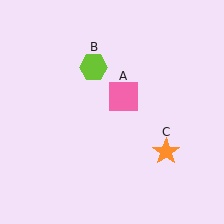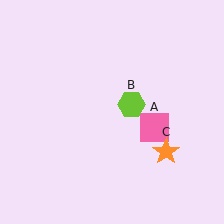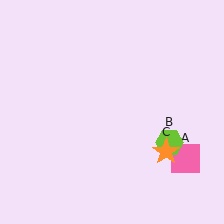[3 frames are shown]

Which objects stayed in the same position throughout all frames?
Orange star (object C) remained stationary.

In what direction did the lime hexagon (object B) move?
The lime hexagon (object B) moved down and to the right.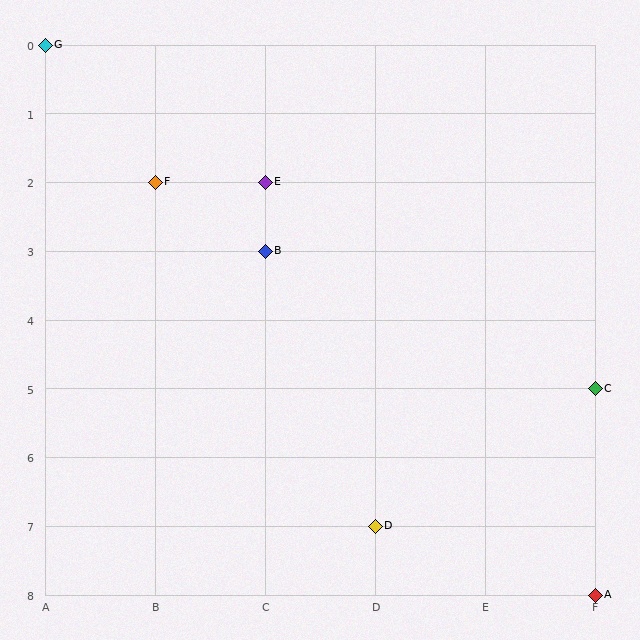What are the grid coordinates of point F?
Point F is at grid coordinates (B, 2).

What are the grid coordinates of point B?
Point B is at grid coordinates (C, 3).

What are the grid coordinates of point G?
Point G is at grid coordinates (A, 0).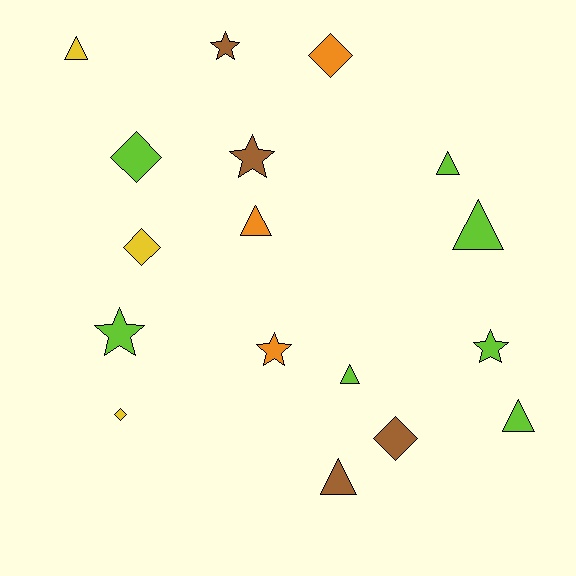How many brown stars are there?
There are 2 brown stars.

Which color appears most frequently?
Lime, with 7 objects.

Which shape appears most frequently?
Triangle, with 7 objects.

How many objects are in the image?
There are 17 objects.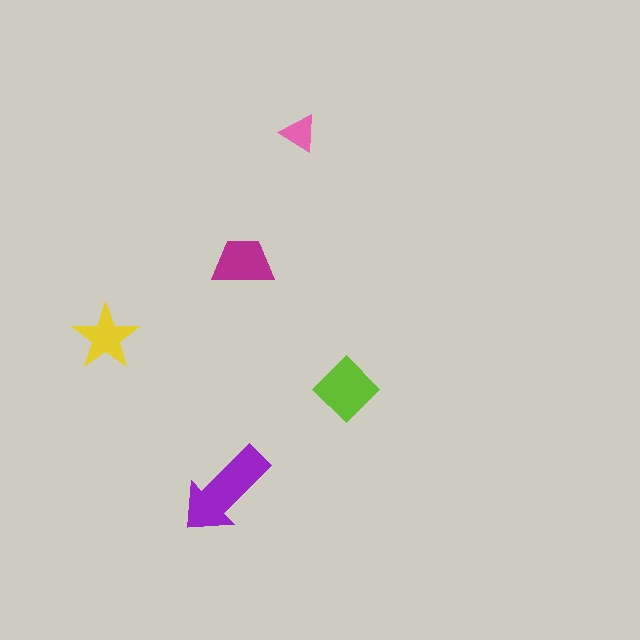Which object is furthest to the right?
The lime diamond is rightmost.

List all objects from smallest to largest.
The pink triangle, the yellow star, the magenta trapezoid, the lime diamond, the purple arrow.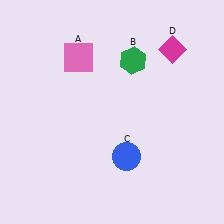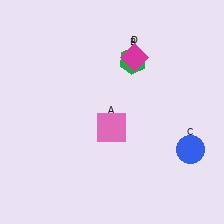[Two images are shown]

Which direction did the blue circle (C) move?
The blue circle (C) moved right.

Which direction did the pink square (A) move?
The pink square (A) moved down.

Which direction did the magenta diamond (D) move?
The magenta diamond (D) moved left.